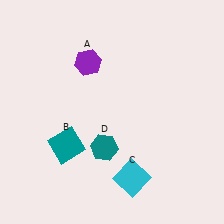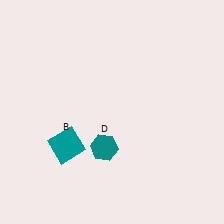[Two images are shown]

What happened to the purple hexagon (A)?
The purple hexagon (A) was removed in Image 2. It was in the top-left area of Image 1.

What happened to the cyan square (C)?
The cyan square (C) was removed in Image 2. It was in the bottom-right area of Image 1.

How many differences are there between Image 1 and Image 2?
There are 2 differences between the two images.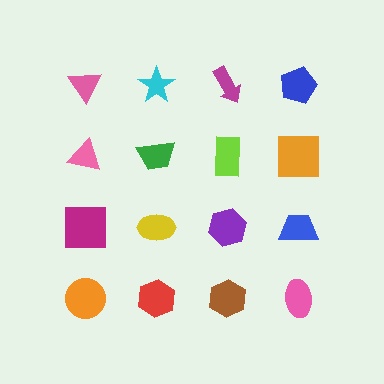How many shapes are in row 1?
4 shapes.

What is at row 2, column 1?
A pink triangle.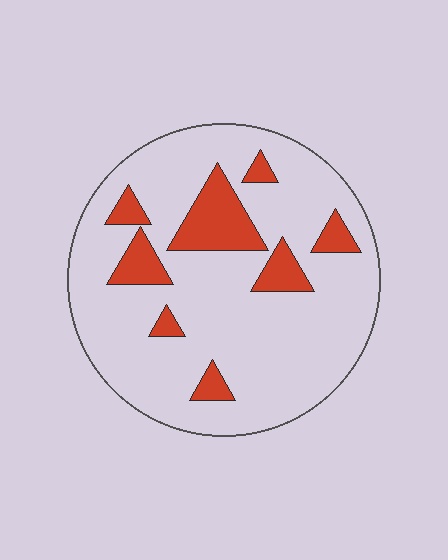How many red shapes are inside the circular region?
8.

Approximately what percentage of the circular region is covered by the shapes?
Approximately 15%.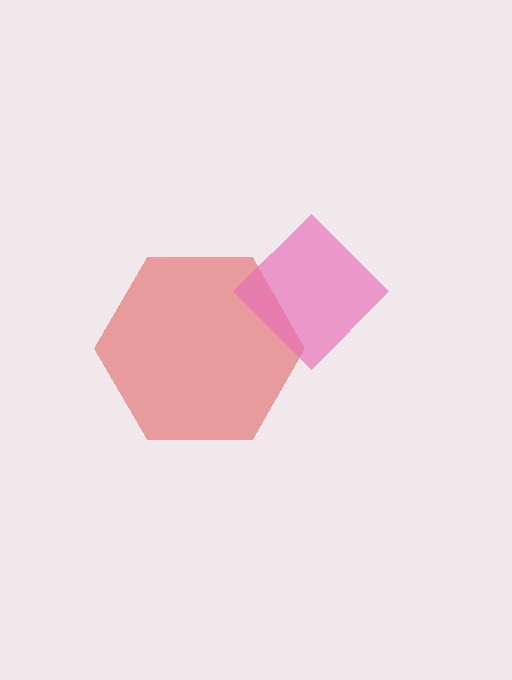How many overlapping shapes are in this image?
There are 2 overlapping shapes in the image.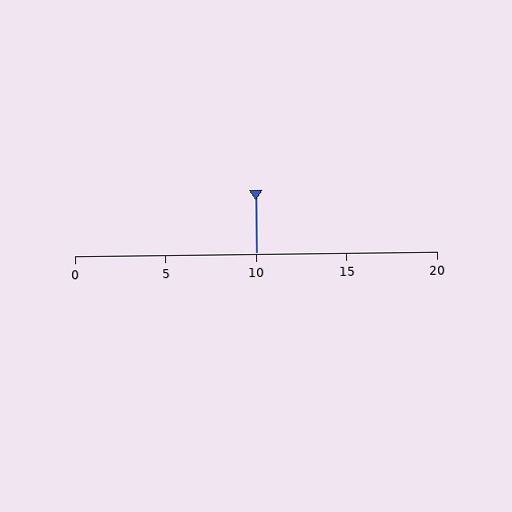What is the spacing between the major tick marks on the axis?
The major ticks are spaced 5 apart.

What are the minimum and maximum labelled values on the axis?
The axis runs from 0 to 20.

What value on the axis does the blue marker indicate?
The marker indicates approximately 10.